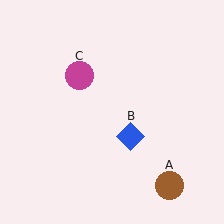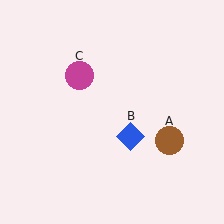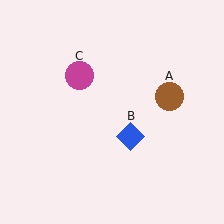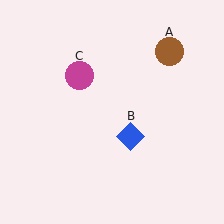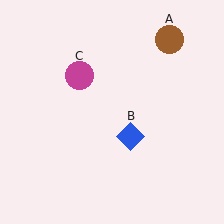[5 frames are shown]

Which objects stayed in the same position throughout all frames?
Blue diamond (object B) and magenta circle (object C) remained stationary.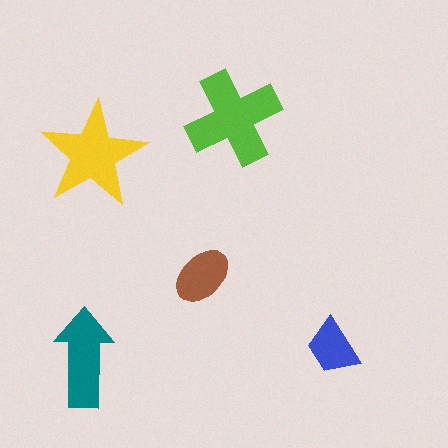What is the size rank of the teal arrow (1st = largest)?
3rd.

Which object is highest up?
The lime cross is topmost.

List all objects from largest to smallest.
The lime cross, the yellow star, the teal arrow, the brown ellipse, the blue trapezoid.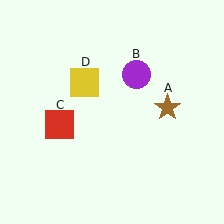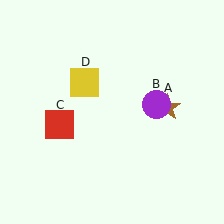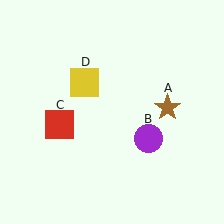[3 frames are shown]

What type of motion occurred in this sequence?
The purple circle (object B) rotated clockwise around the center of the scene.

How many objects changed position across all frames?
1 object changed position: purple circle (object B).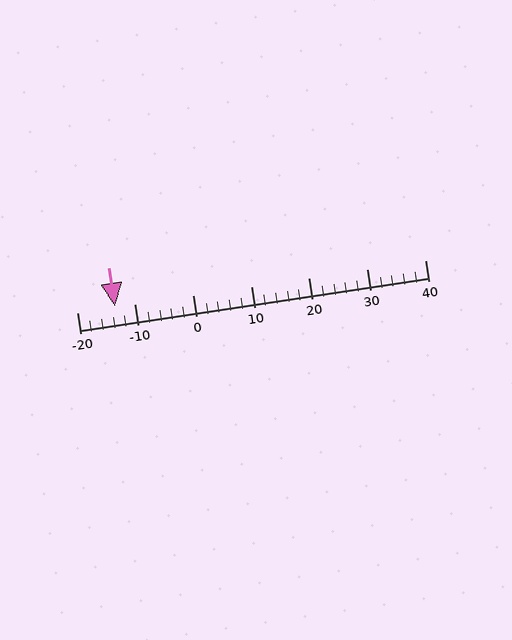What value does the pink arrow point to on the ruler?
The pink arrow points to approximately -13.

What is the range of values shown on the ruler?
The ruler shows values from -20 to 40.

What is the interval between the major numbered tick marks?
The major tick marks are spaced 10 units apart.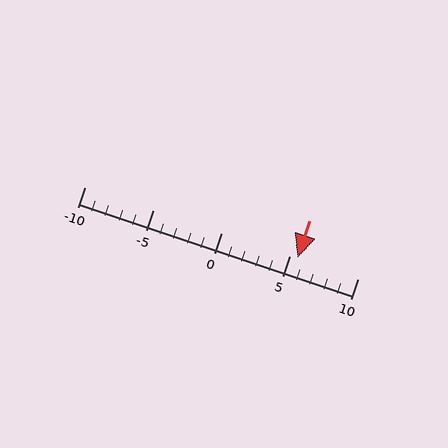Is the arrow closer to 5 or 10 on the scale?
The arrow is closer to 5.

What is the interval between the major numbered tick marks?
The major tick marks are spaced 5 units apart.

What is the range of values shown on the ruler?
The ruler shows values from -10 to 10.